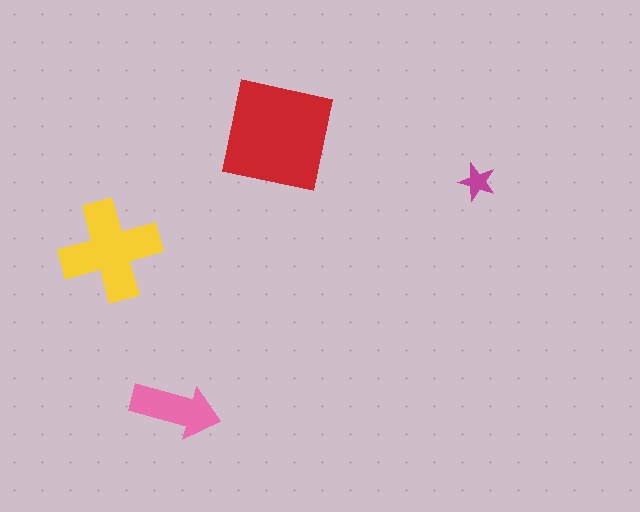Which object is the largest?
The red square.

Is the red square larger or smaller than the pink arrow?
Larger.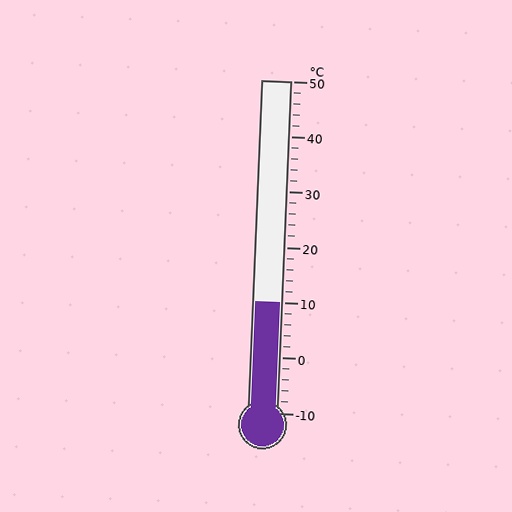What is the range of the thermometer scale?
The thermometer scale ranges from -10°C to 50°C.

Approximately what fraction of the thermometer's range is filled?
The thermometer is filled to approximately 35% of its range.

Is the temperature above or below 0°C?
The temperature is above 0°C.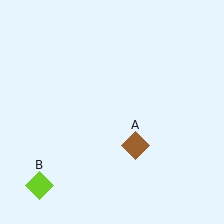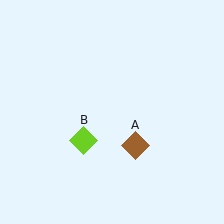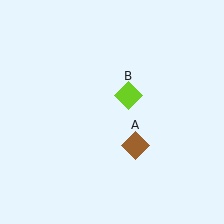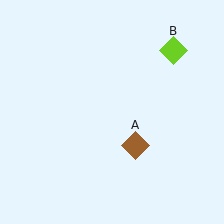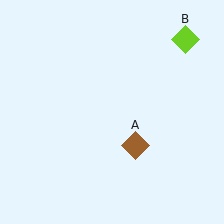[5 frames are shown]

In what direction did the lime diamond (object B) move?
The lime diamond (object B) moved up and to the right.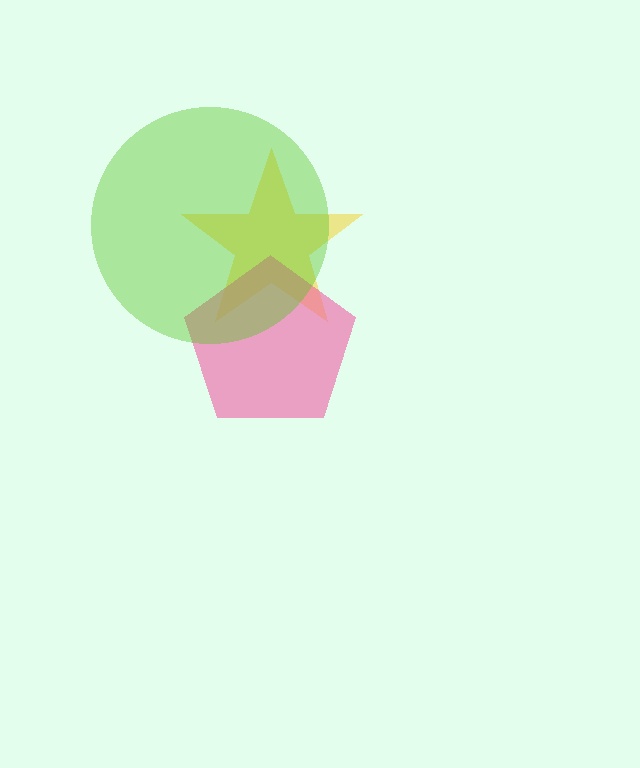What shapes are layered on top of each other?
The layered shapes are: a yellow star, a pink pentagon, a lime circle.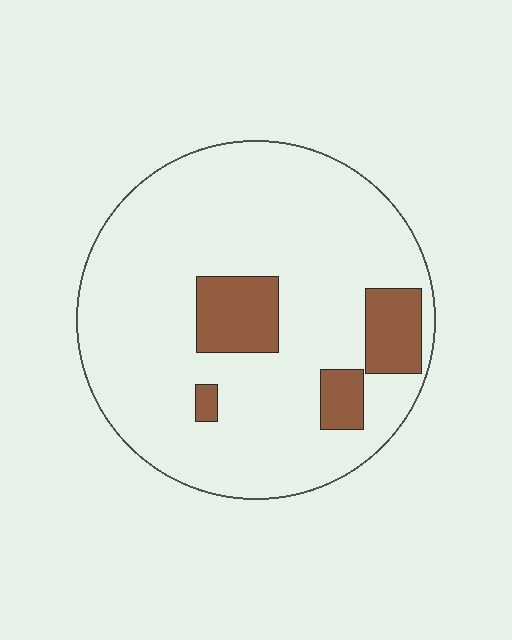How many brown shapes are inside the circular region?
4.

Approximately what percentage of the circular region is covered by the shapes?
Approximately 15%.